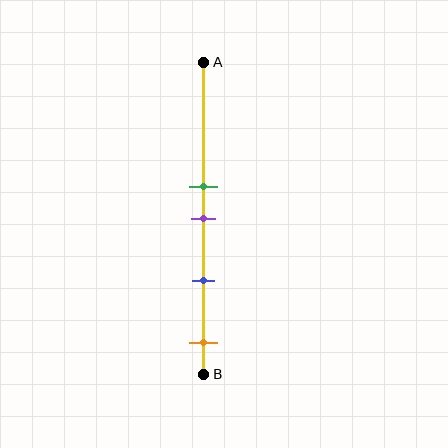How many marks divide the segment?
There are 4 marks dividing the segment.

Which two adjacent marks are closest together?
The green and purple marks are the closest adjacent pair.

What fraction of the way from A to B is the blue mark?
The blue mark is approximately 70% (0.7) of the way from A to B.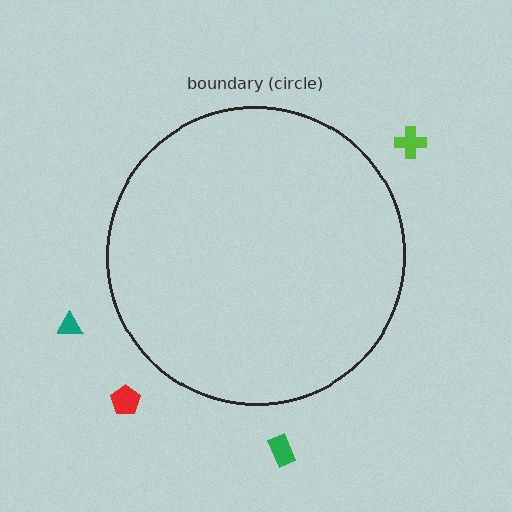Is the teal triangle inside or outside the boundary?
Outside.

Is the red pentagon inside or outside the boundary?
Outside.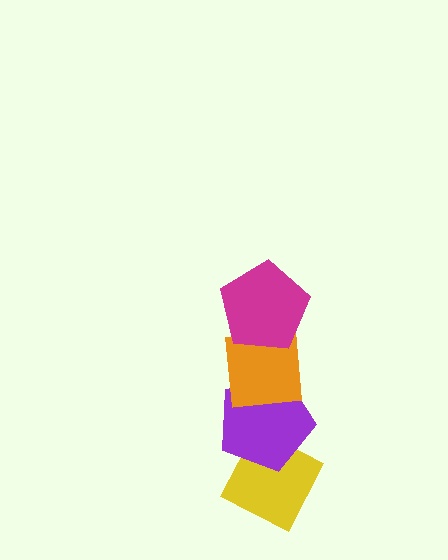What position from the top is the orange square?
The orange square is 2nd from the top.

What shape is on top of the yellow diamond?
The purple pentagon is on top of the yellow diamond.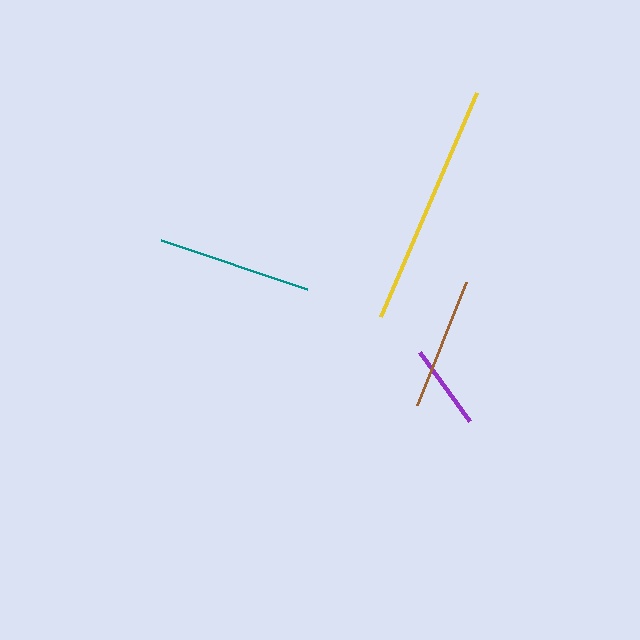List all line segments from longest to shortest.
From longest to shortest: yellow, teal, brown, purple.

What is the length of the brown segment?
The brown segment is approximately 133 pixels long.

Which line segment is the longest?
The yellow line is the longest at approximately 244 pixels.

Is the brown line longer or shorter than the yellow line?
The yellow line is longer than the brown line.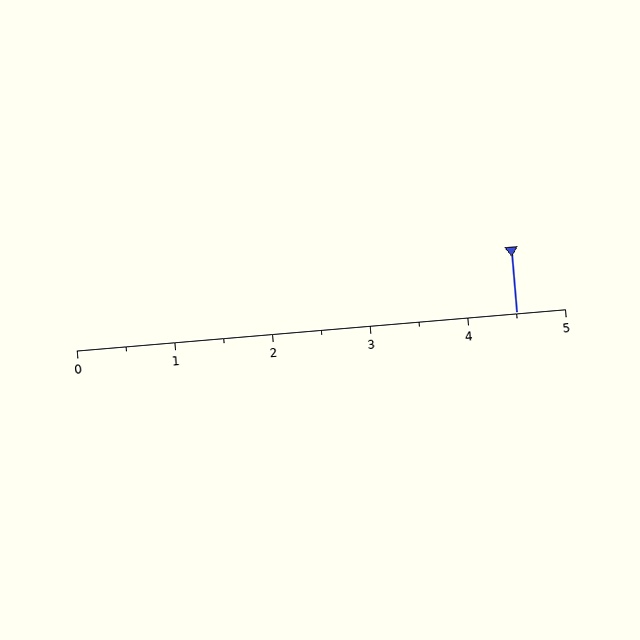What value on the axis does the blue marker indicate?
The marker indicates approximately 4.5.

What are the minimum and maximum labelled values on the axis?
The axis runs from 0 to 5.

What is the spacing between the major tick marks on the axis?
The major ticks are spaced 1 apart.